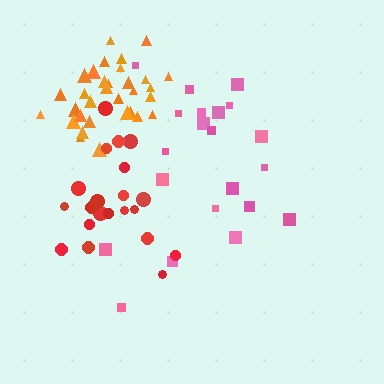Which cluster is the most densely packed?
Orange.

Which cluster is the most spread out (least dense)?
Pink.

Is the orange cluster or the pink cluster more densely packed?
Orange.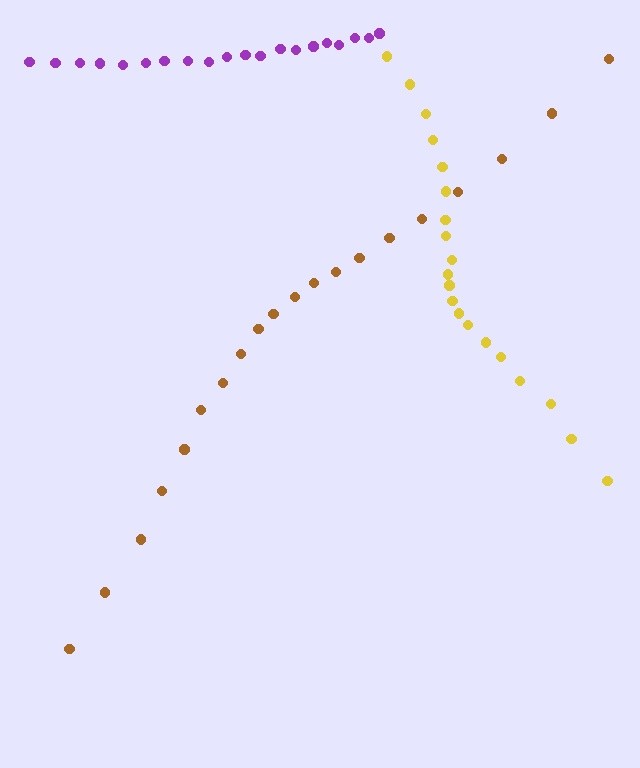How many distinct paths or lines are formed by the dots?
There are 3 distinct paths.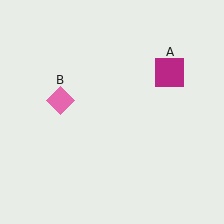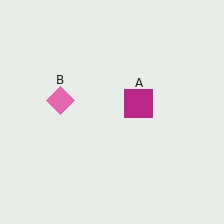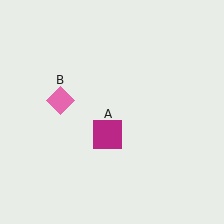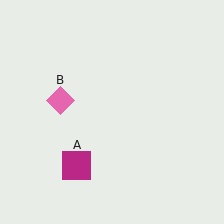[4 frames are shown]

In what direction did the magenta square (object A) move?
The magenta square (object A) moved down and to the left.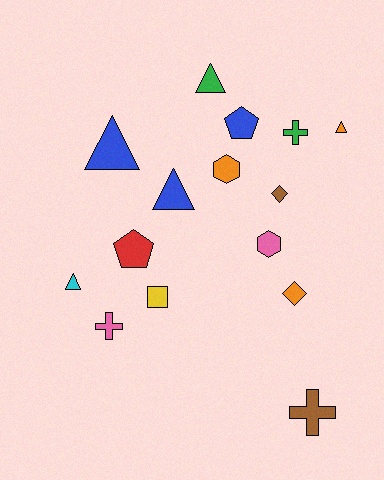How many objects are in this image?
There are 15 objects.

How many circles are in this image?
There are no circles.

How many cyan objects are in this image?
There is 1 cyan object.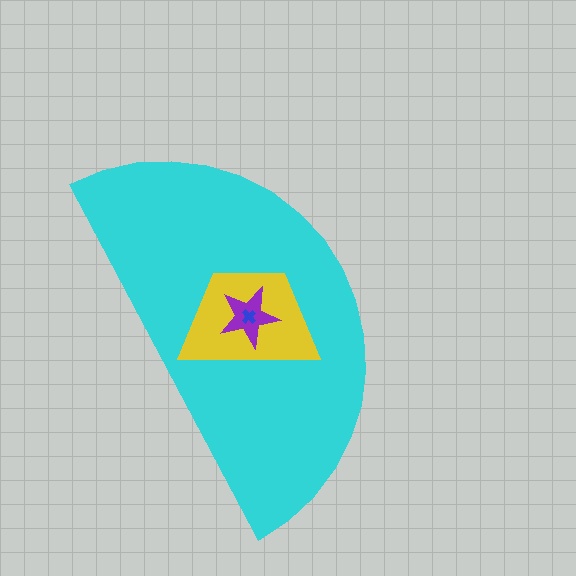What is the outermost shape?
The cyan semicircle.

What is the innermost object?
The blue cross.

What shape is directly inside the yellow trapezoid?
The purple star.